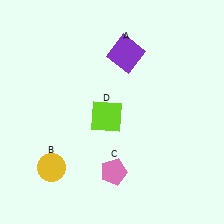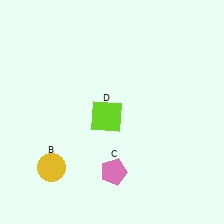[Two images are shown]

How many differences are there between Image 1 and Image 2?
There is 1 difference between the two images.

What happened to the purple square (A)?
The purple square (A) was removed in Image 2. It was in the top-right area of Image 1.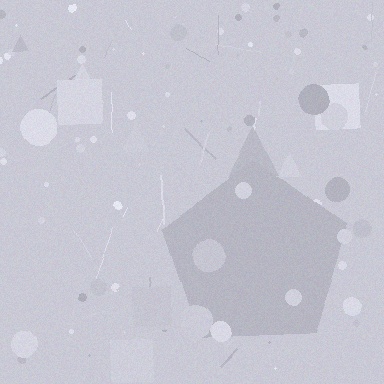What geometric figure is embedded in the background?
A pentagon is embedded in the background.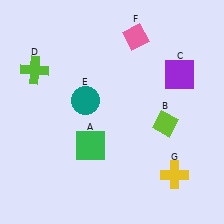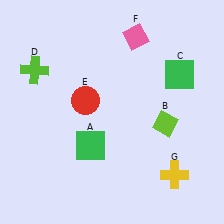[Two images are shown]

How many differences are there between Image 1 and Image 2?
There are 2 differences between the two images.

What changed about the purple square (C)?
In Image 1, C is purple. In Image 2, it changed to green.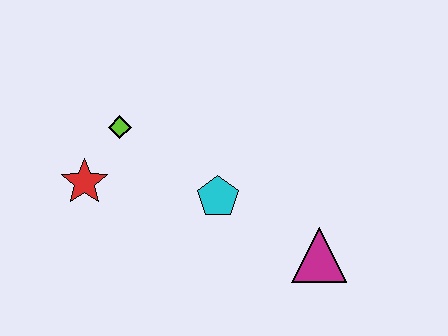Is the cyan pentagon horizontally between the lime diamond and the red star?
No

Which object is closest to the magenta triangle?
The cyan pentagon is closest to the magenta triangle.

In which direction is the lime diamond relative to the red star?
The lime diamond is above the red star.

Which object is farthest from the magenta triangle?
The red star is farthest from the magenta triangle.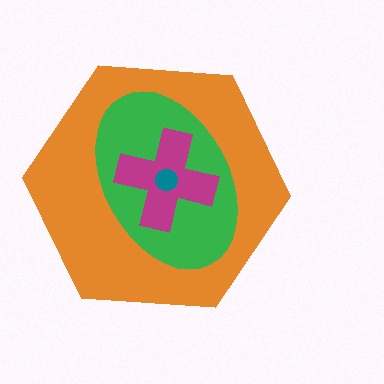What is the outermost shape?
The orange hexagon.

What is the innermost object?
The teal circle.